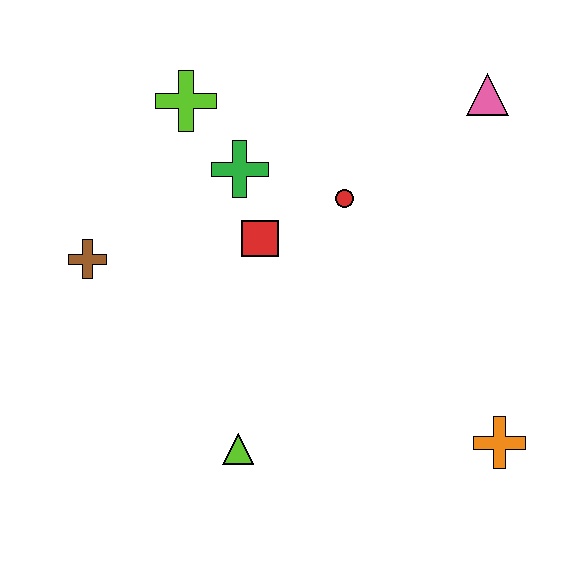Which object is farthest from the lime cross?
The orange cross is farthest from the lime cross.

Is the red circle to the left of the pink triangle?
Yes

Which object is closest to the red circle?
The red square is closest to the red circle.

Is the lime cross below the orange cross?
No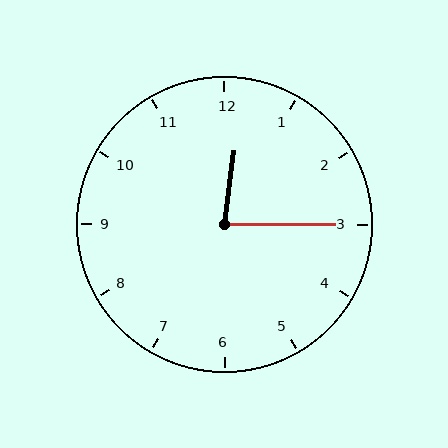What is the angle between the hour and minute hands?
Approximately 82 degrees.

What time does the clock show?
12:15.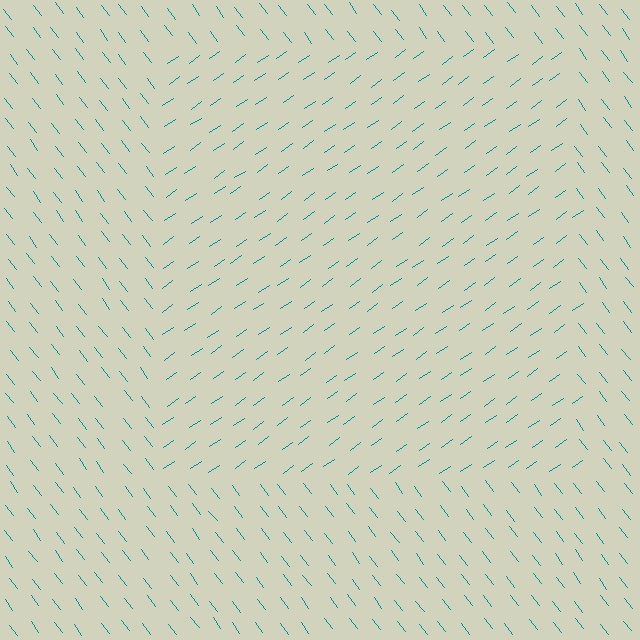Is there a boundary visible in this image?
Yes, there is a texture boundary formed by a change in line orientation.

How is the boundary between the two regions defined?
The boundary is defined purely by a change in line orientation (approximately 88 degrees difference). All lines are the same color and thickness.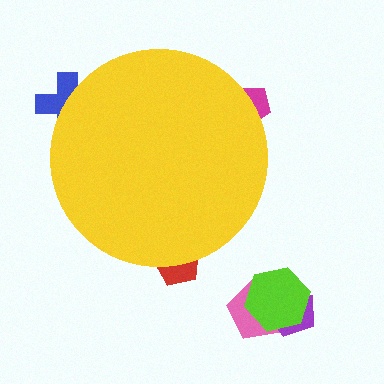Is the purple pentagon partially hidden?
No, the purple pentagon is fully visible.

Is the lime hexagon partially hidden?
No, the lime hexagon is fully visible.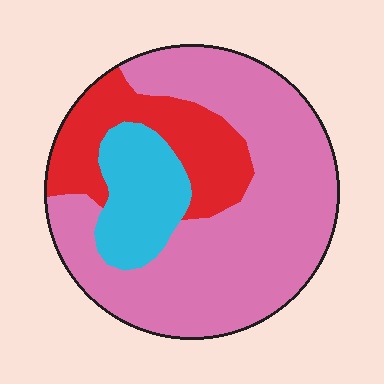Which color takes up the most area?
Pink, at roughly 65%.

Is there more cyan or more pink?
Pink.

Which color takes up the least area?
Cyan, at roughly 15%.